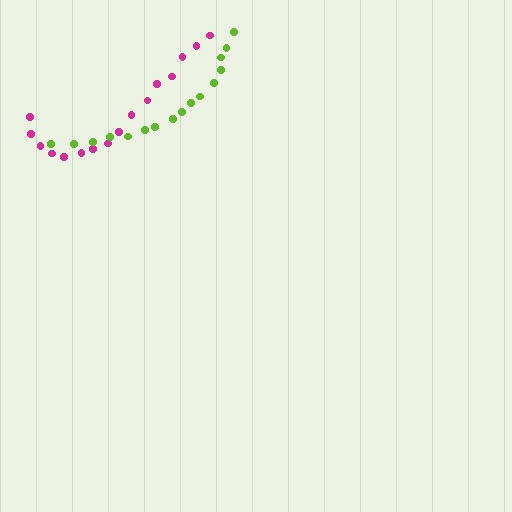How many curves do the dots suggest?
There are 2 distinct paths.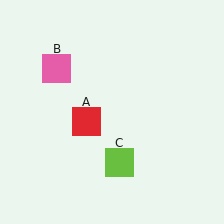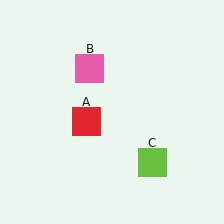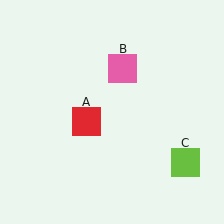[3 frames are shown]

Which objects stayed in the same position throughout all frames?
Red square (object A) remained stationary.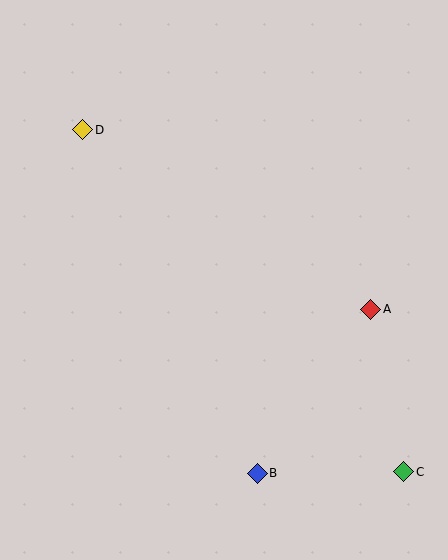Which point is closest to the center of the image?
Point A at (371, 309) is closest to the center.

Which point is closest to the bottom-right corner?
Point C is closest to the bottom-right corner.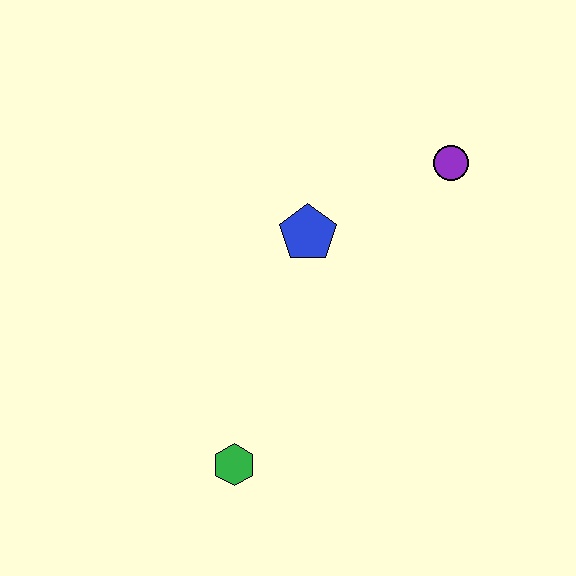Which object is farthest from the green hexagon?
The purple circle is farthest from the green hexagon.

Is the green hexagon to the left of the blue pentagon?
Yes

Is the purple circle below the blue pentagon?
No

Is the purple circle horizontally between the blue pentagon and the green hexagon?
No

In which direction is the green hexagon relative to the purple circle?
The green hexagon is below the purple circle.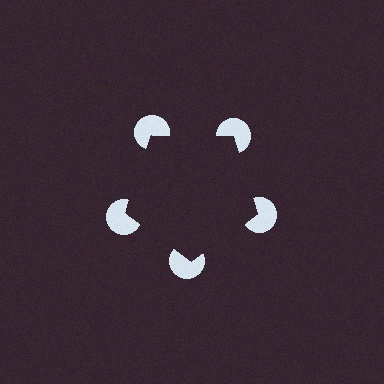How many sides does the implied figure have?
5 sides.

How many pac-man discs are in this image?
There are 5 — one at each vertex of the illusory pentagon.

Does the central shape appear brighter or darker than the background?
It typically appears slightly darker than the background, even though no actual brightness change is drawn.